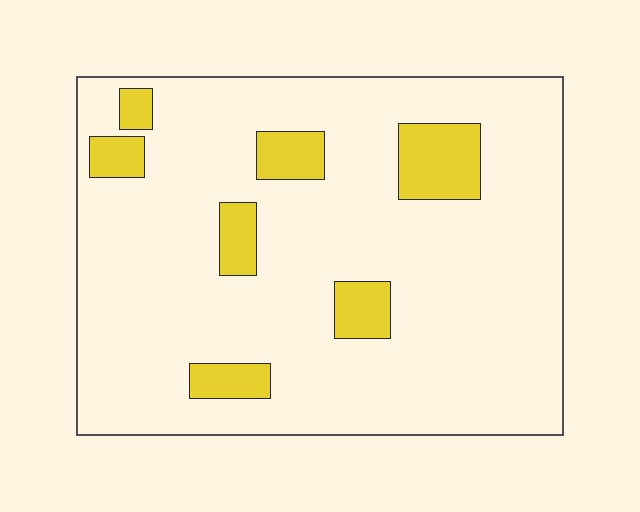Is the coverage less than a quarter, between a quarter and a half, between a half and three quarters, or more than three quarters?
Less than a quarter.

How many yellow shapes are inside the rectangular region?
7.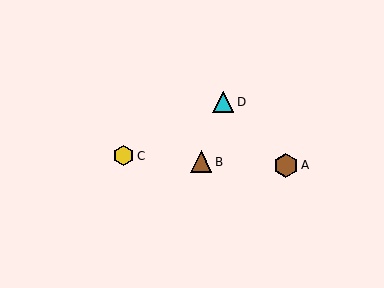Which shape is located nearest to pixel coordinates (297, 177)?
The brown hexagon (labeled A) at (286, 165) is nearest to that location.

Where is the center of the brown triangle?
The center of the brown triangle is at (201, 162).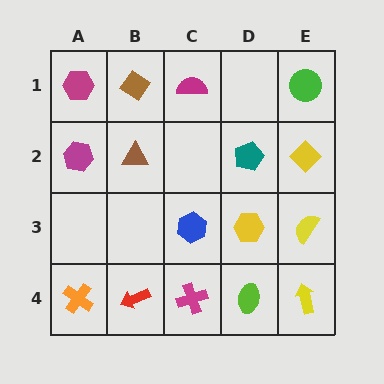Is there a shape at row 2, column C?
No, that cell is empty.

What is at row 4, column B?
A red arrow.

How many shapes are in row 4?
5 shapes.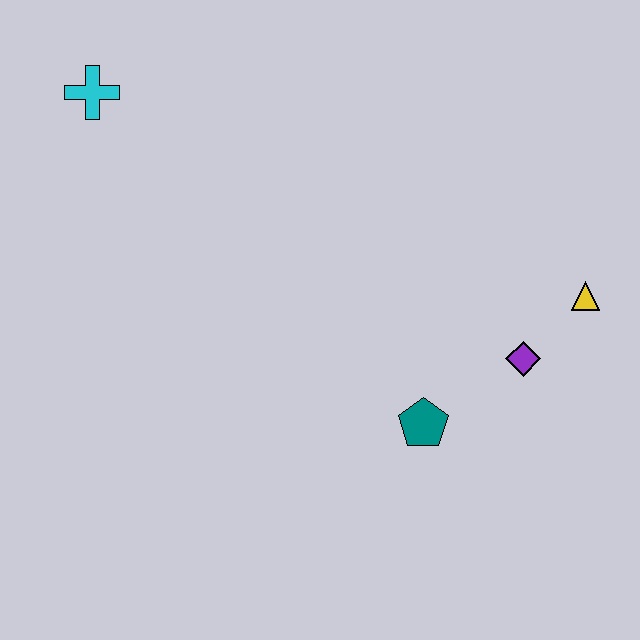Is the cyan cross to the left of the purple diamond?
Yes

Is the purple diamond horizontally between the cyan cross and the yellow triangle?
Yes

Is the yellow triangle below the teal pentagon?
No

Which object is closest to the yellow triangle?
The purple diamond is closest to the yellow triangle.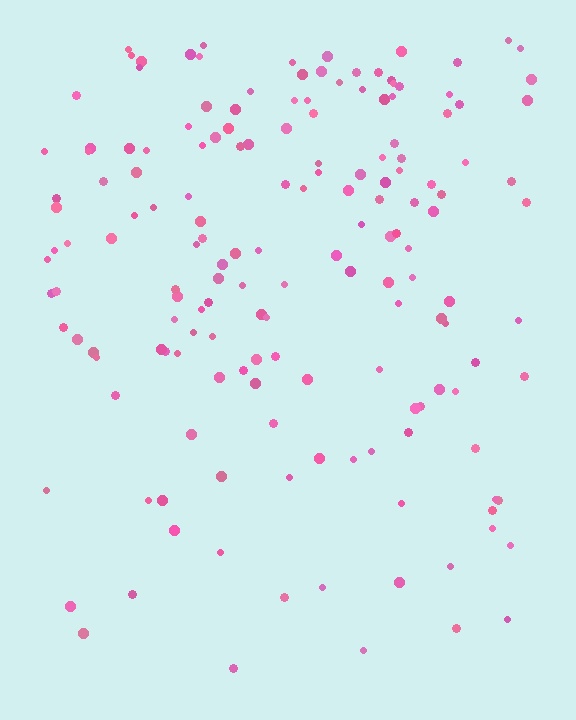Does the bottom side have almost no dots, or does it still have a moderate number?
Still a moderate number, just noticeably fewer than the top.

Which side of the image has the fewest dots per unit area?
The bottom.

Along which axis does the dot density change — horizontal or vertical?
Vertical.